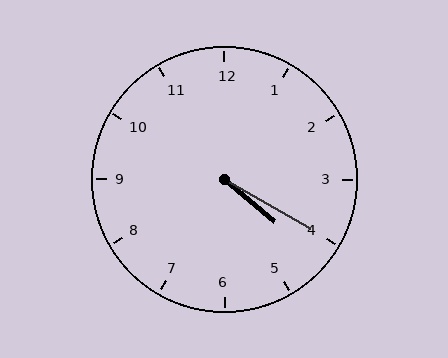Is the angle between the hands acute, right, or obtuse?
It is acute.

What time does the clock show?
4:20.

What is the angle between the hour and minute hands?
Approximately 10 degrees.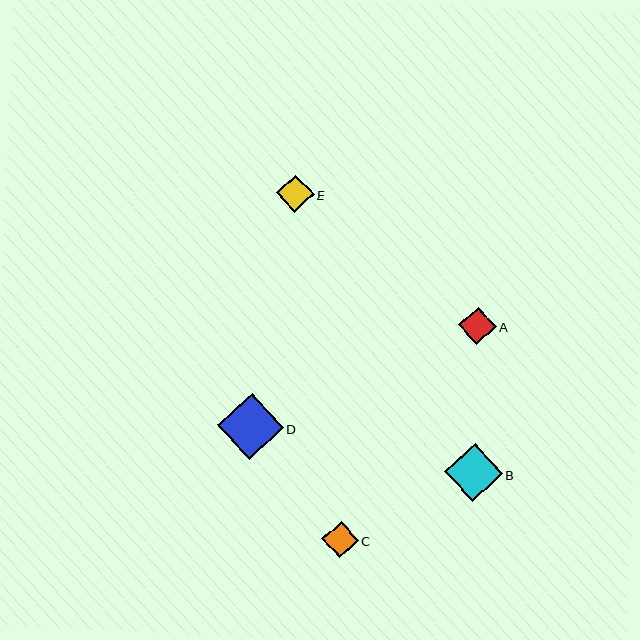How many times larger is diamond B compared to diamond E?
Diamond B is approximately 1.5 times the size of diamond E.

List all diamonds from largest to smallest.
From largest to smallest: D, B, E, A, C.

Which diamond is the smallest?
Diamond C is the smallest with a size of approximately 36 pixels.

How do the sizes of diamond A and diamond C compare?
Diamond A and diamond C are approximately the same size.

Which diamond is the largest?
Diamond D is the largest with a size of approximately 65 pixels.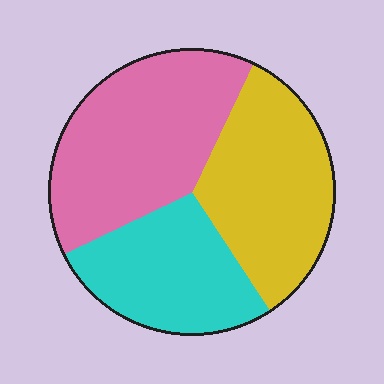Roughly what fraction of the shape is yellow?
Yellow takes up about one third (1/3) of the shape.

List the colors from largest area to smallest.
From largest to smallest: pink, yellow, cyan.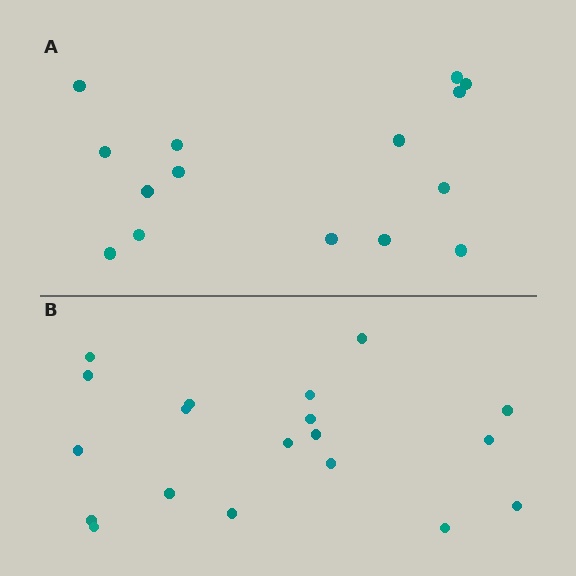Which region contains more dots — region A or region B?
Region B (the bottom region) has more dots.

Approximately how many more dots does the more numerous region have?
Region B has about 4 more dots than region A.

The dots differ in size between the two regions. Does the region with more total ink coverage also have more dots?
No. Region A has more total ink coverage because its dots are larger, but region B actually contains more individual dots. Total area can be misleading — the number of items is what matters here.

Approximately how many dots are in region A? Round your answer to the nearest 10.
About 20 dots. (The exact count is 15, which rounds to 20.)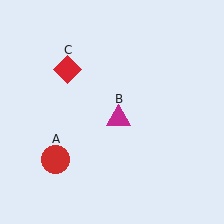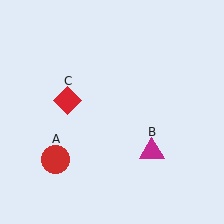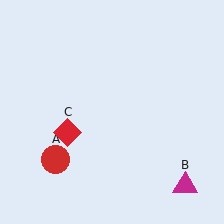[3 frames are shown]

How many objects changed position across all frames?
2 objects changed position: magenta triangle (object B), red diamond (object C).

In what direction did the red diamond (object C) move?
The red diamond (object C) moved down.